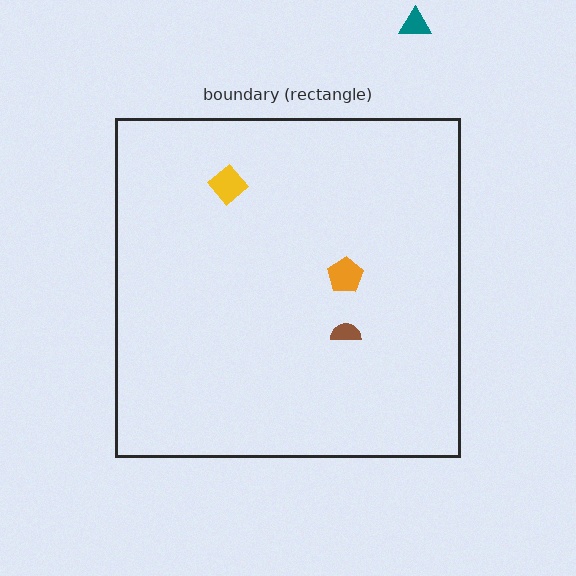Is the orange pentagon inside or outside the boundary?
Inside.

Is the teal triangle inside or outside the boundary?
Outside.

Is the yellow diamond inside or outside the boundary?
Inside.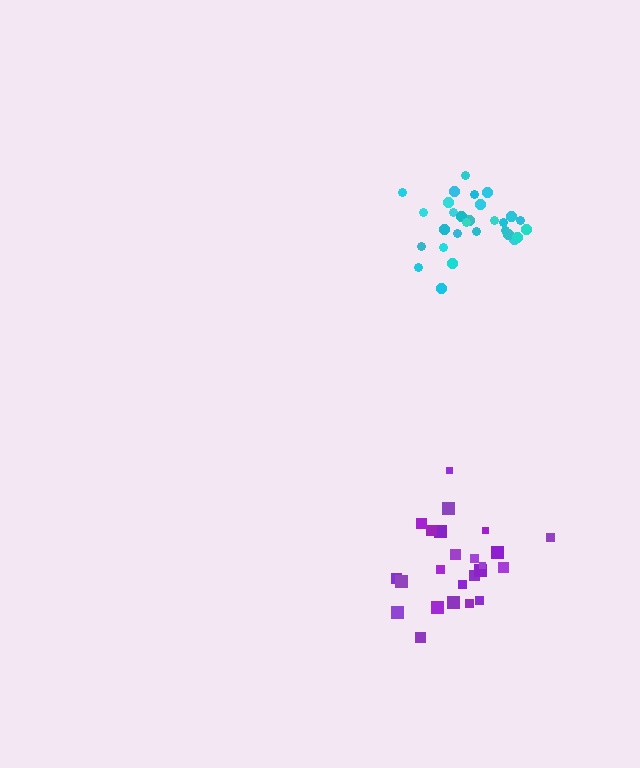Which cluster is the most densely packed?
Cyan.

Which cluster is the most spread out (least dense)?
Purple.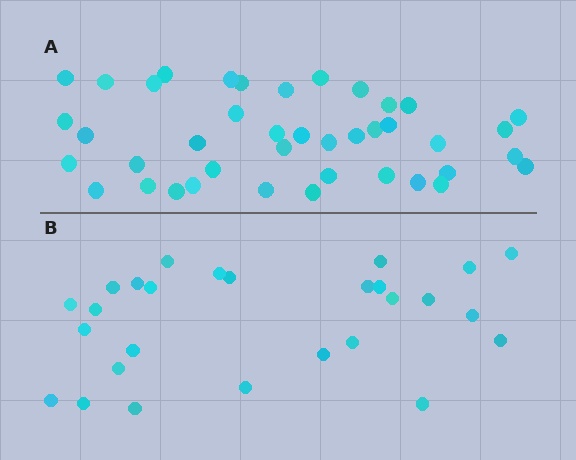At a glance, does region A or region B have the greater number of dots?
Region A (the top region) has more dots.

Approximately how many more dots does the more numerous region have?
Region A has approximately 15 more dots than region B.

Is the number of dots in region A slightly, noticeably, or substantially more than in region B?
Region A has substantially more. The ratio is roughly 1.5 to 1.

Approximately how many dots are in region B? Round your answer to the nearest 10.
About 30 dots. (The exact count is 27, which rounds to 30.)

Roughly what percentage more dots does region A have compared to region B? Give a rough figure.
About 50% more.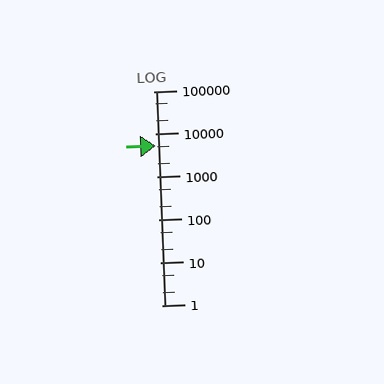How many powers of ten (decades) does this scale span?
The scale spans 5 decades, from 1 to 100000.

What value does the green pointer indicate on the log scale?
The pointer indicates approximately 5400.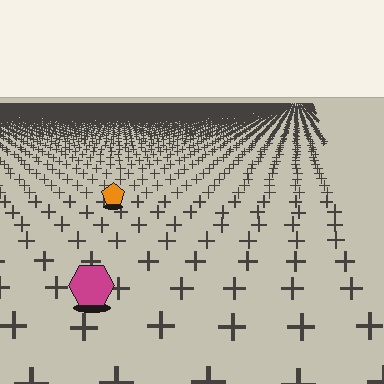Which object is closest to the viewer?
The magenta hexagon is closest. The texture marks near it are larger and more spread out.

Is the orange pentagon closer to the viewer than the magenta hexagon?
No. The magenta hexagon is closer — you can tell from the texture gradient: the ground texture is coarser near it.